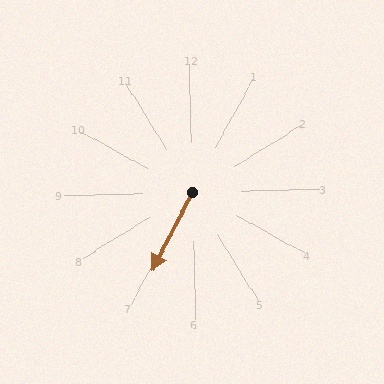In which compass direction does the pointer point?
Southwest.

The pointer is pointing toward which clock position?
Roughly 7 o'clock.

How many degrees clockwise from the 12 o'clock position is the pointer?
Approximately 209 degrees.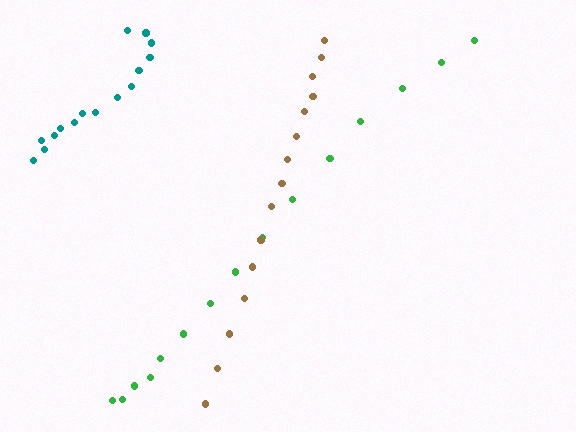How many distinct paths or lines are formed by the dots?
There are 3 distinct paths.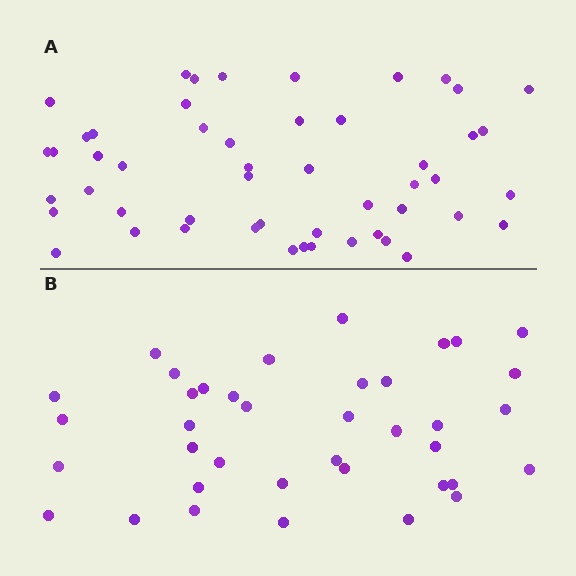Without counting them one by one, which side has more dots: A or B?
Region A (the top region) has more dots.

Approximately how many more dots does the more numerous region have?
Region A has approximately 15 more dots than region B.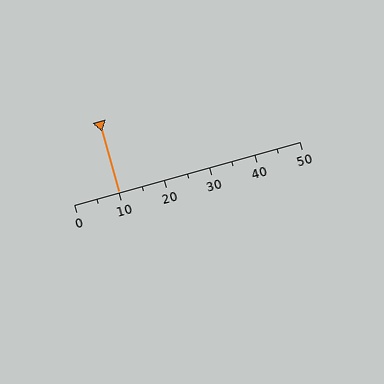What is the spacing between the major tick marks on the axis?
The major ticks are spaced 10 apart.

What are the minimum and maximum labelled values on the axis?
The axis runs from 0 to 50.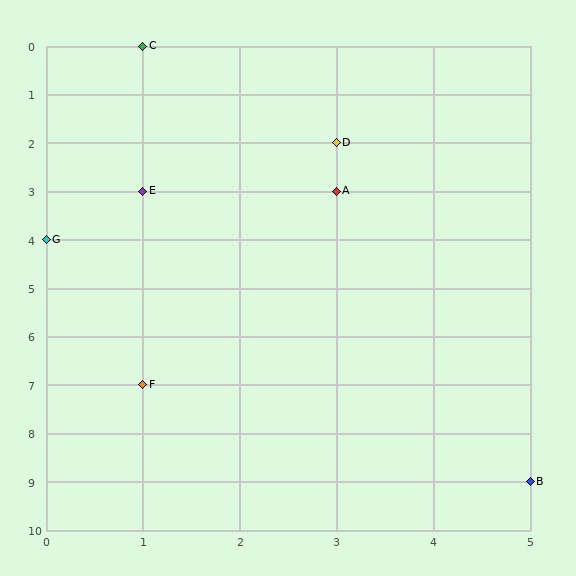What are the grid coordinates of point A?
Point A is at grid coordinates (3, 3).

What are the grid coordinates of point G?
Point G is at grid coordinates (0, 4).